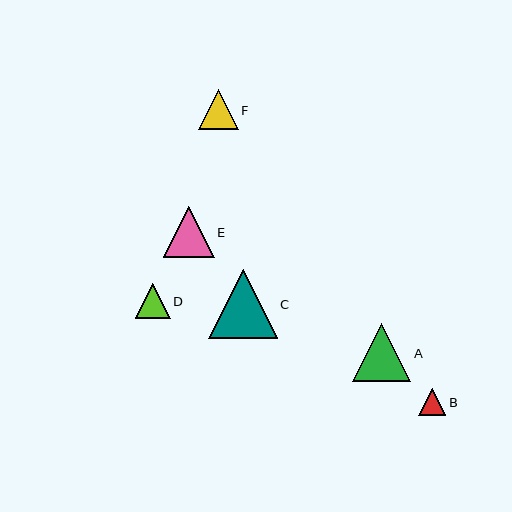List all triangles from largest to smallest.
From largest to smallest: C, A, E, F, D, B.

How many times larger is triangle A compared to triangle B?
Triangle A is approximately 2.1 times the size of triangle B.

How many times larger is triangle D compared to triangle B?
Triangle D is approximately 1.3 times the size of triangle B.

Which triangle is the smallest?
Triangle B is the smallest with a size of approximately 27 pixels.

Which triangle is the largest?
Triangle C is the largest with a size of approximately 69 pixels.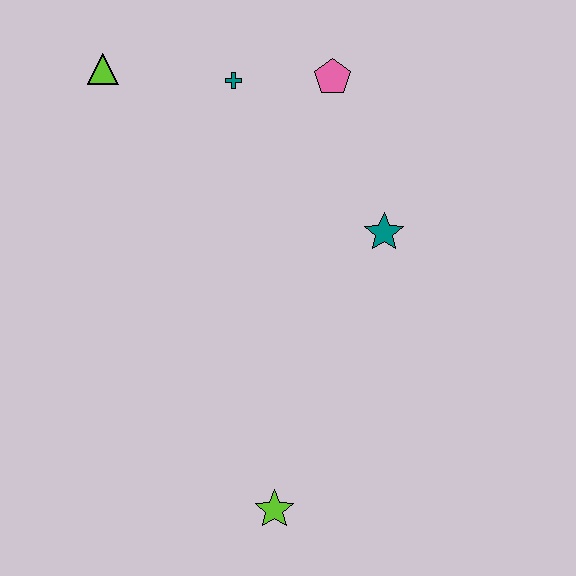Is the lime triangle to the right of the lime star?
No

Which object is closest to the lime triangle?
The teal cross is closest to the lime triangle.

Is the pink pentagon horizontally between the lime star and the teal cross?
No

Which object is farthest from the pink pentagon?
The lime star is farthest from the pink pentagon.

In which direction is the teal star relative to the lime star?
The teal star is above the lime star.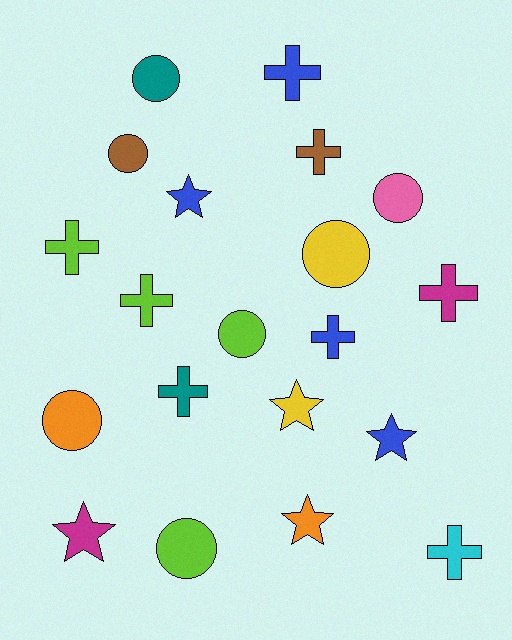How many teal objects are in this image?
There are 2 teal objects.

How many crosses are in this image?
There are 8 crosses.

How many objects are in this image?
There are 20 objects.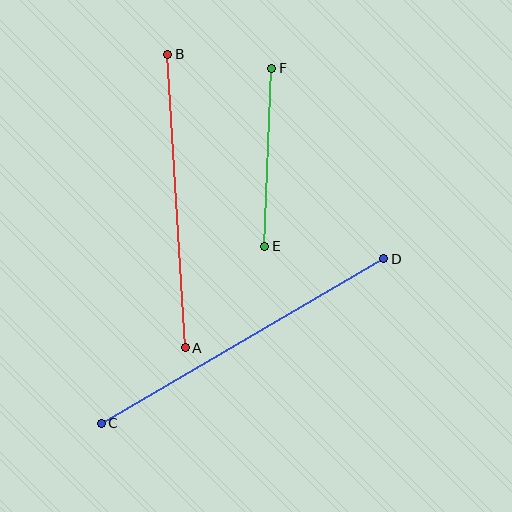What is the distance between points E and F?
The distance is approximately 178 pixels.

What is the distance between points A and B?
The distance is approximately 294 pixels.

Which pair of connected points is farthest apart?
Points C and D are farthest apart.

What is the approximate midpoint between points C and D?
The midpoint is at approximately (242, 341) pixels.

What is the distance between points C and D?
The distance is approximately 327 pixels.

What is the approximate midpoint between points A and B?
The midpoint is at approximately (177, 201) pixels.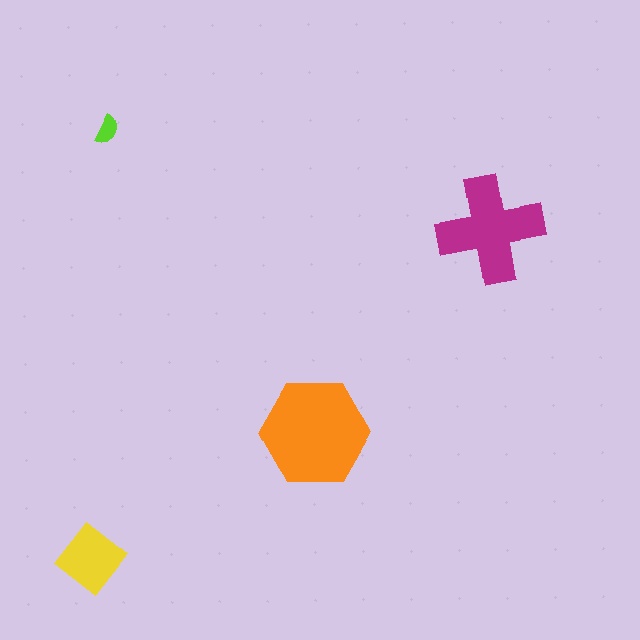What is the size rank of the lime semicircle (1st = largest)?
4th.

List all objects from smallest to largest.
The lime semicircle, the yellow diamond, the magenta cross, the orange hexagon.